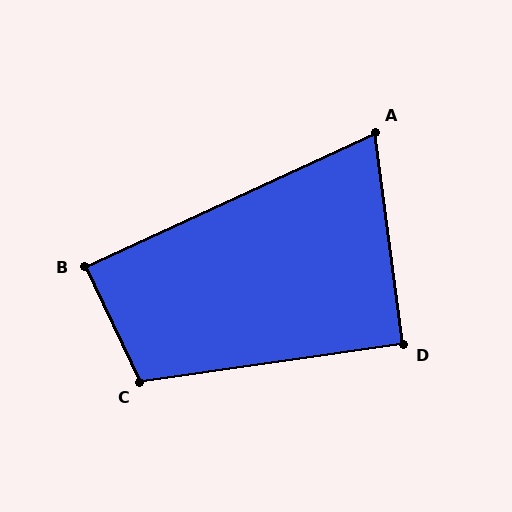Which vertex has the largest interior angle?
C, at approximately 107 degrees.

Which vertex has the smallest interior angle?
A, at approximately 73 degrees.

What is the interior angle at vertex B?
Approximately 89 degrees (approximately right).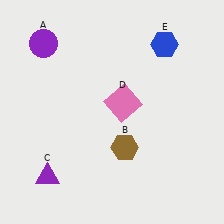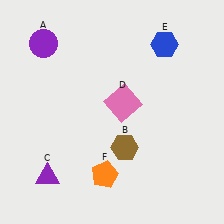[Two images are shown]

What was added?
An orange pentagon (F) was added in Image 2.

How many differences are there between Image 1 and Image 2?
There is 1 difference between the two images.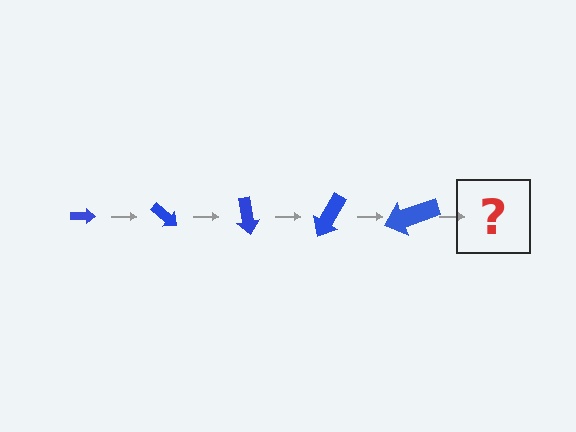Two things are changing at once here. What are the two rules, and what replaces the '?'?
The two rules are that the arrow grows larger each step and it rotates 40 degrees each step. The '?' should be an arrow, larger than the previous one and rotated 200 degrees from the start.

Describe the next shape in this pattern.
It should be an arrow, larger than the previous one and rotated 200 degrees from the start.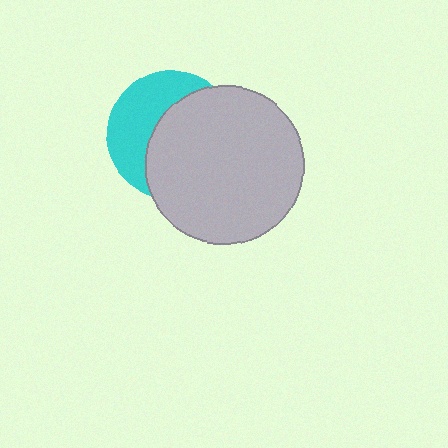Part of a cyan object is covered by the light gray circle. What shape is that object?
It is a circle.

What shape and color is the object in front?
The object in front is a light gray circle.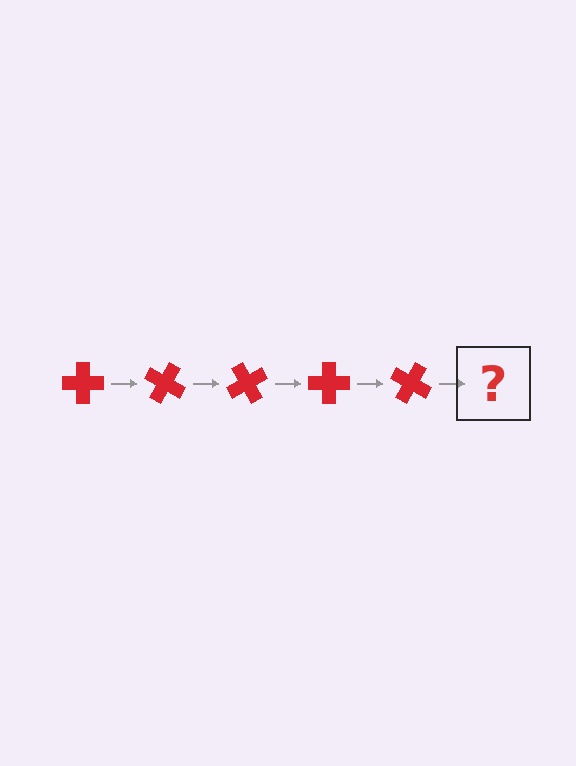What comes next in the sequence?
The next element should be a red cross rotated 150 degrees.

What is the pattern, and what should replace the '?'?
The pattern is that the cross rotates 30 degrees each step. The '?' should be a red cross rotated 150 degrees.